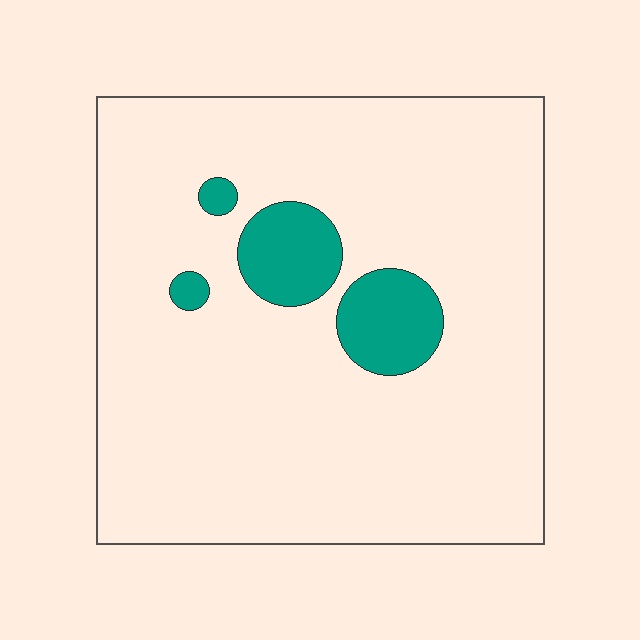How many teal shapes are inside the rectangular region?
4.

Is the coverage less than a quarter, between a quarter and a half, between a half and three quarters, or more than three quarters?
Less than a quarter.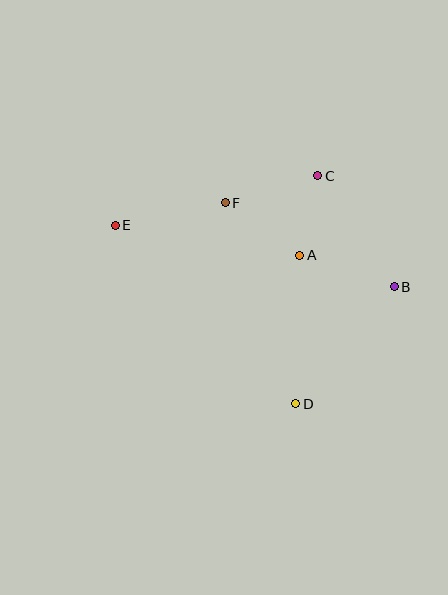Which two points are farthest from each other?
Points B and E are farthest from each other.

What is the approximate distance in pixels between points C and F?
The distance between C and F is approximately 96 pixels.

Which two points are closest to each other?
Points A and C are closest to each other.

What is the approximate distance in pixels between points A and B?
The distance between A and B is approximately 99 pixels.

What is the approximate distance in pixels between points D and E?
The distance between D and E is approximately 254 pixels.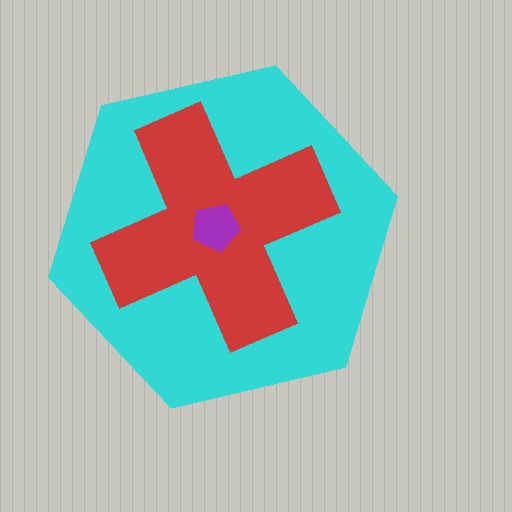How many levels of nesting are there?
3.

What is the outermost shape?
The cyan hexagon.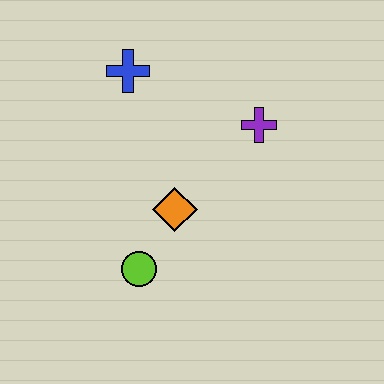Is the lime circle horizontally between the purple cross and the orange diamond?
No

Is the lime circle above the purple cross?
No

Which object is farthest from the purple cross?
The lime circle is farthest from the purple cross.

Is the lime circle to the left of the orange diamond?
Yes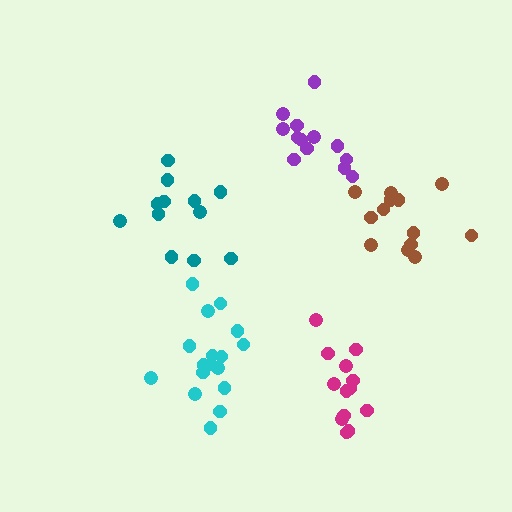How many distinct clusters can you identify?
There are 5 distinct clusters.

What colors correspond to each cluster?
The clusters are colored: teal, purple, cyan, magenta, brown.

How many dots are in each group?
Group 1: 12 dots, Group 2: 13 dots, Group 3: 17 dots, Group 4: 13 dots, Group 5: 13 dots (68 total).